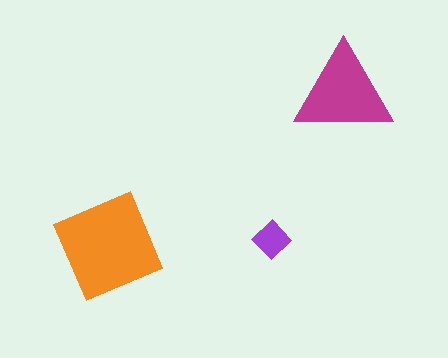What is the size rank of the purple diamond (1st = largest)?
3rd.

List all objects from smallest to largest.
The purple diamond, the magenta triangle, the orange diamond.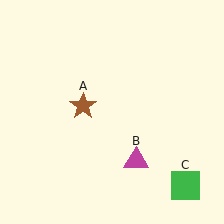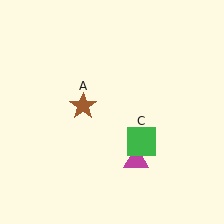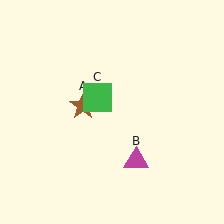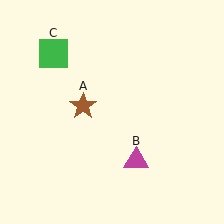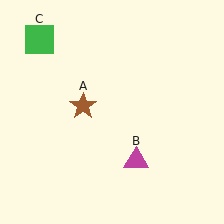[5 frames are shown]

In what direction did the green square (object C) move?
The green square (object C) moved up and to the left.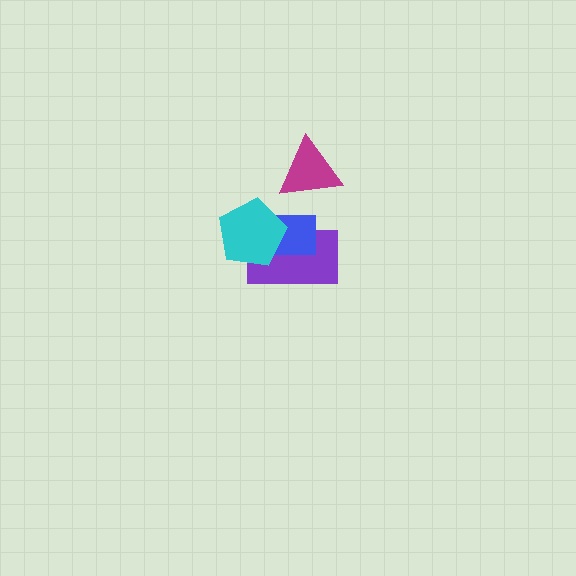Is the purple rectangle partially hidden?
Yes, it is partially covered by another shape.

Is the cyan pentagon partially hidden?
No, no other shape covers it.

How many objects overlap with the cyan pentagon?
2 objects overlap with the cyan pentagon.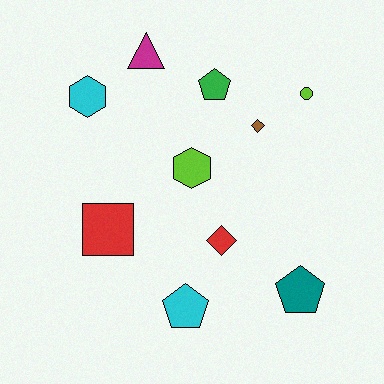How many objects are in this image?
There are 10 objects.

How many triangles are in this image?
There is 1 triangle.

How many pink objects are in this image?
There are no pink objects.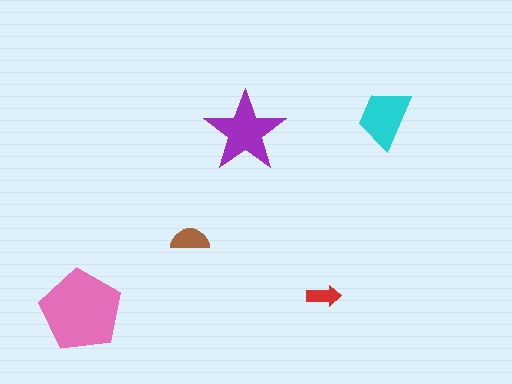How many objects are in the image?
There are 5 objects in the image.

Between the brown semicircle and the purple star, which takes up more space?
The purple star.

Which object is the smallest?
The red arrow.